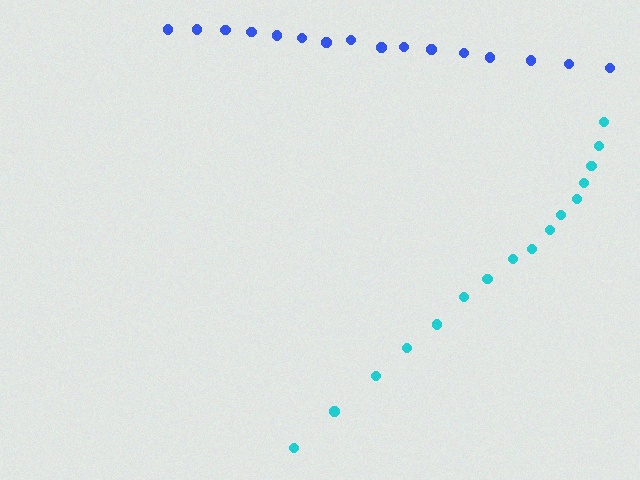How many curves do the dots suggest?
There are 2 distinct paths.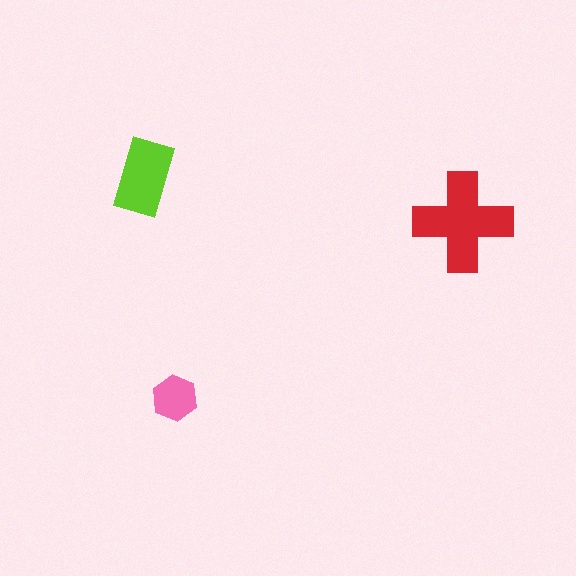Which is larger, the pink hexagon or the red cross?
The red cross.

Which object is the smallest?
The pink hexagon.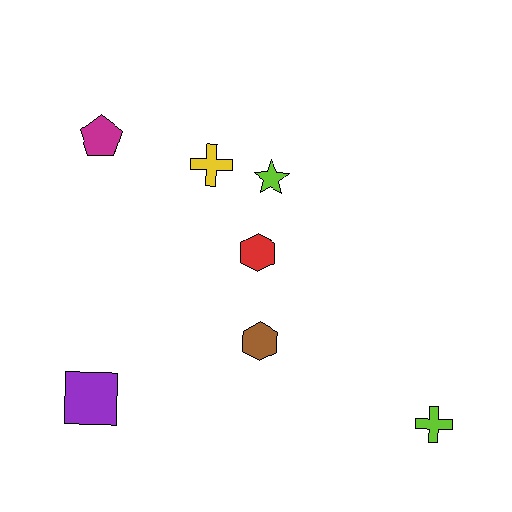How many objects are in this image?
There are 7 objects.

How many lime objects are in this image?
There are 2 lime objects.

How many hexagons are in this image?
There are 2 hexagons.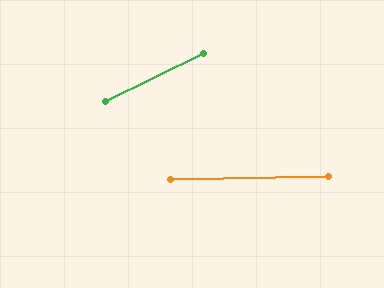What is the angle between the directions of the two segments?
Approximately 25 degrees.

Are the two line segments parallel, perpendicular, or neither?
Neither parallel nor perpendicular — they differ by about 25°.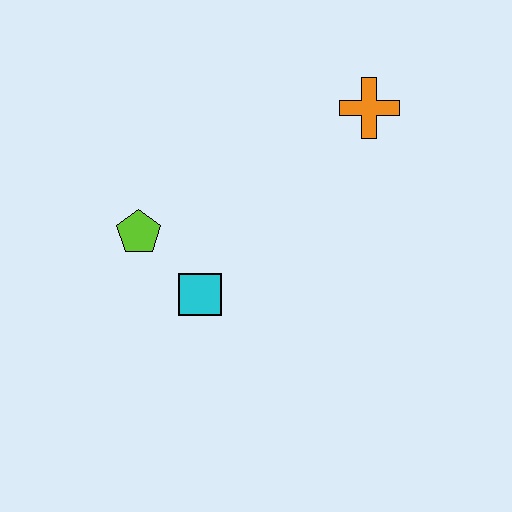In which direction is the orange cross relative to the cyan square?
The orange cross is above the cyan square.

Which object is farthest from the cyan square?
The orange cross is farthest from the cyan square.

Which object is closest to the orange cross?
The cyan square is closest to the orange cross.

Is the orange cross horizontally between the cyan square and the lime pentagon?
No